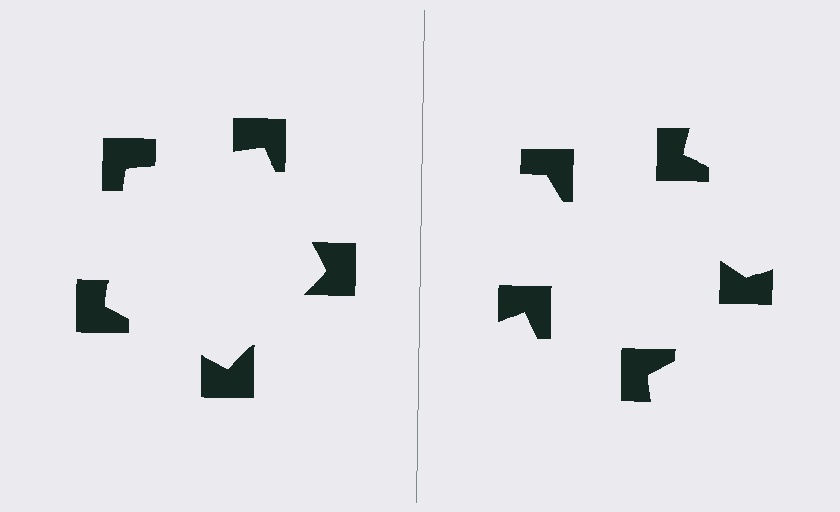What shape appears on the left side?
An illusory pentagon.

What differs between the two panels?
The notched squares are positioned identically on both sides; only the wedge orientations differ. On the left they align to a pentagon; on the right they are misaligned.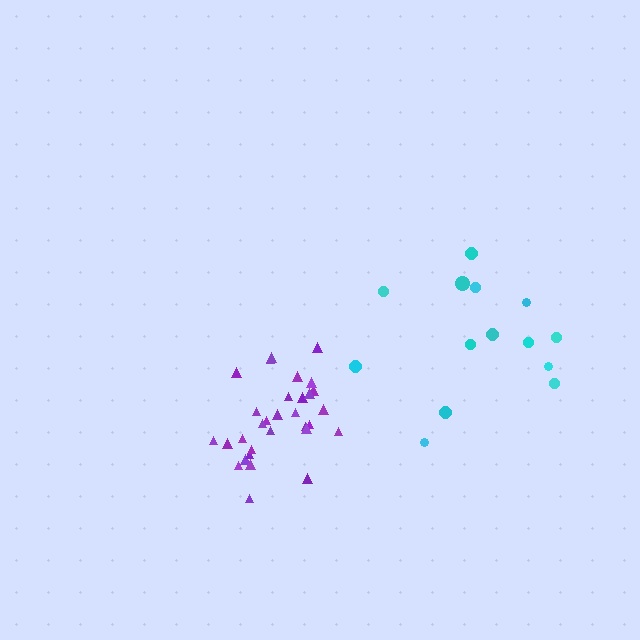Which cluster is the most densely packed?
Purple.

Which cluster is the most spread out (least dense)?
Cyan.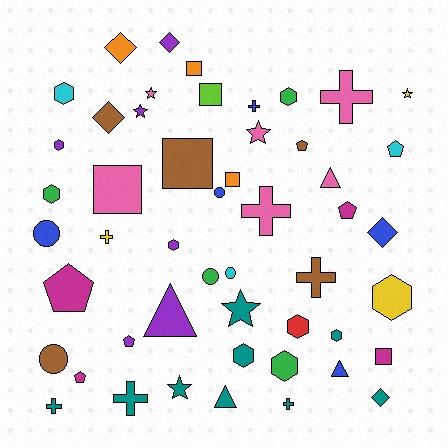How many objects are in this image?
There are 50 objects.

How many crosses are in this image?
There are 8 crosses.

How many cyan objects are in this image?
There are 3 cyan objects.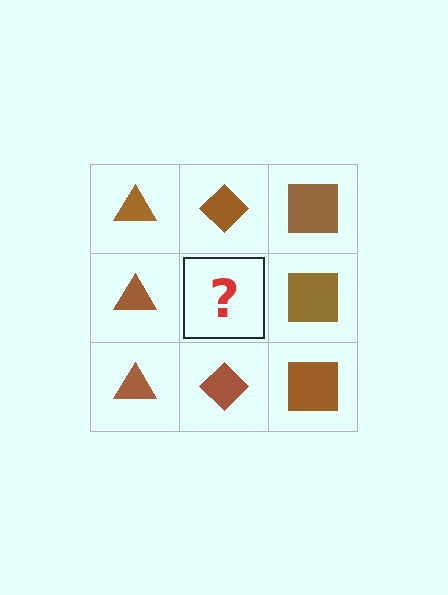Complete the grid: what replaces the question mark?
The question mark should be replaced with a brown diamond.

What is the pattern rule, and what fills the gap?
The rule is that each column has a consistent shape. The gap should be filled with a brown diamond.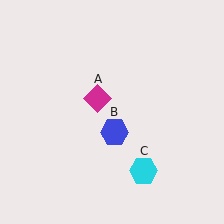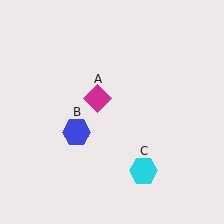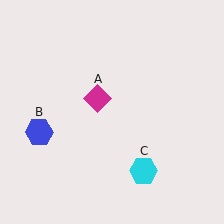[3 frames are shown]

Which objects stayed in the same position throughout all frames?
Magenta diamond (object A) and cyan hexagon (object C) remained stationary.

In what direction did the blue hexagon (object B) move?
The blue hexagon (object B) moved left.